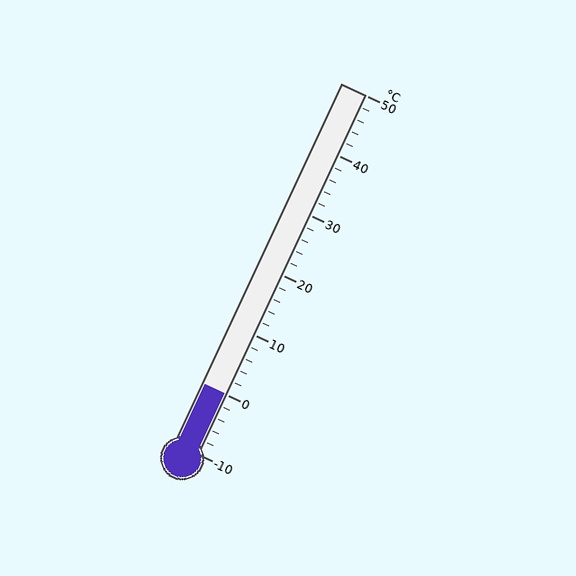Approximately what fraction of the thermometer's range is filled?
The thermometer is filled to approximately 15% of its range.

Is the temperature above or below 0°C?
The temperature is at 0°C.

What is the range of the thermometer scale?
The thermometer scale ranges from -10°C to 50°C.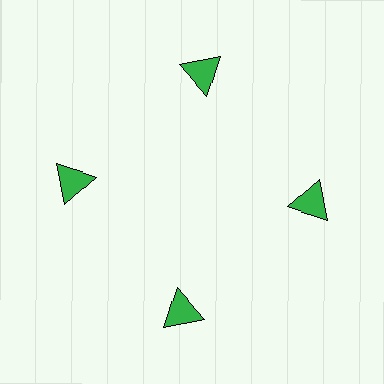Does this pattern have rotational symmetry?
Yes, this pattern has 4-fold rotational symmetry. It looks the same after rotating 90 degrees around the center.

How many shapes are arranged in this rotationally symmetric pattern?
There are 4 shapes, arranged in 4 groups of 1.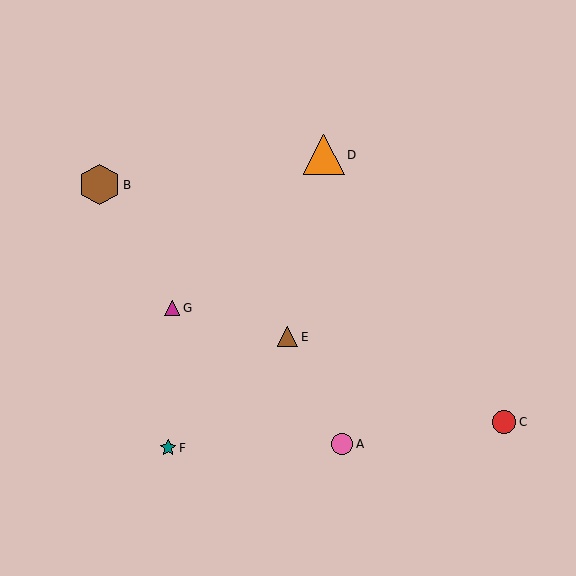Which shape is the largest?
The brown hexagon (labeled B) is the largest.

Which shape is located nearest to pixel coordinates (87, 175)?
The brown hexagon (labeled B) at (100, 185) is nearest to that location.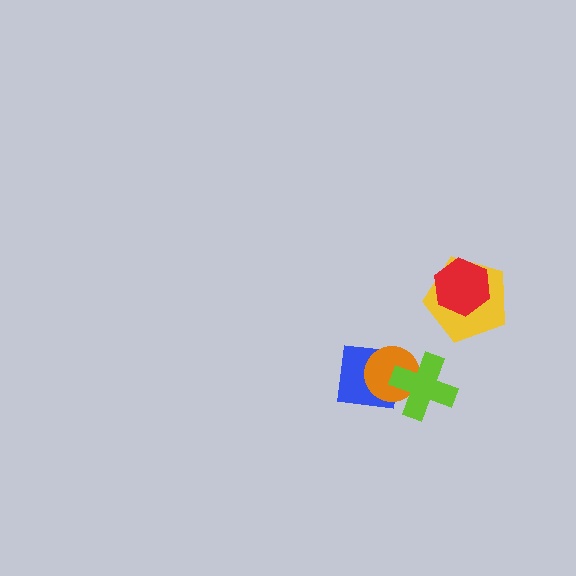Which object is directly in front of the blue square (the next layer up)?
The orange circle is directly in front of the blue square.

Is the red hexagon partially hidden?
No, no other shape covers it.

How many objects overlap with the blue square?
2 objects overlap with the blue square.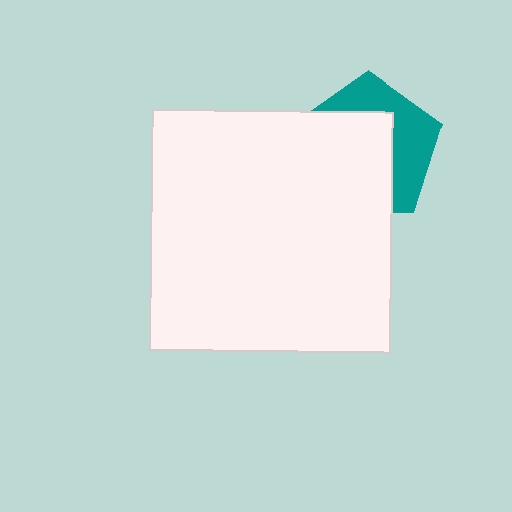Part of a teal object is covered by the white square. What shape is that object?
It is a pentagon.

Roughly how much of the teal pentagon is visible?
A small part of it is visible (roughly 40%).